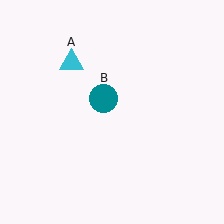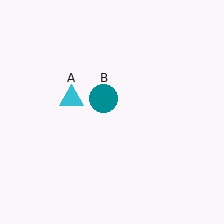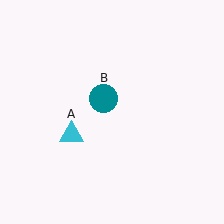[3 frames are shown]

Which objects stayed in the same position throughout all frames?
Teal circle (object B) remained stationary.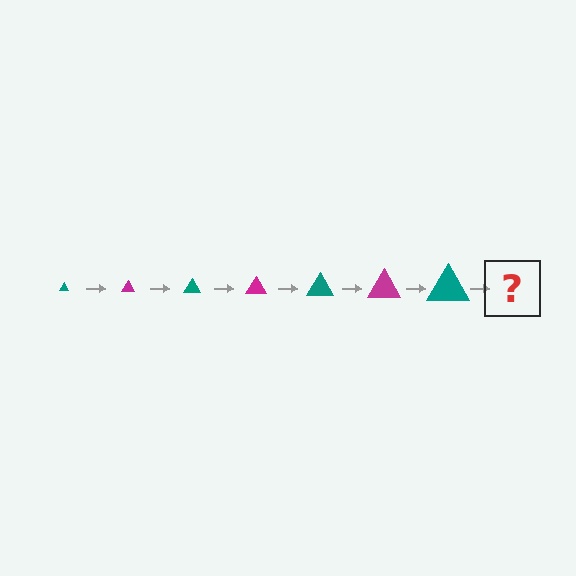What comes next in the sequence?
The next element should be a magenta triangle, larger than the previous one.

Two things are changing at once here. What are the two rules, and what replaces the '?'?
The two rules are that the triangle grows larger each step and the color cycles through teal and magenta. The '?' should be a magenta triangle, larger than the previous one.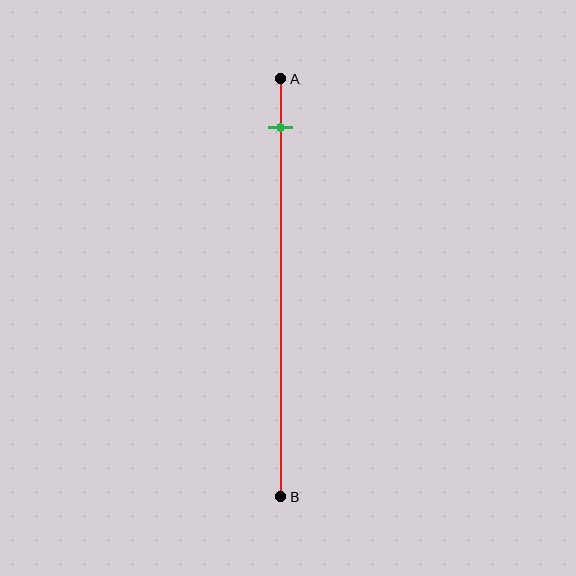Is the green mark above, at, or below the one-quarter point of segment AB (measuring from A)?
The green mark is above the one-quarter point of segment AB.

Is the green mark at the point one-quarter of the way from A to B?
No, the mark is at about 10% from A, not at the 25% one-quarter point.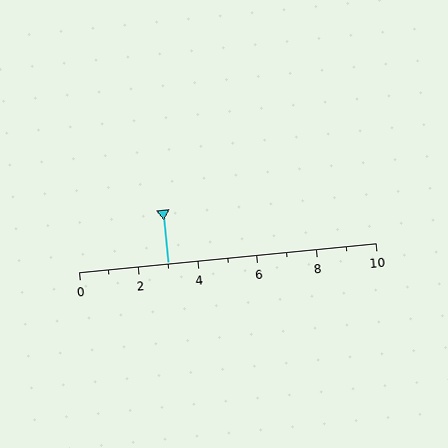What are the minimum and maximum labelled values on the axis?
The axis runs from 0 to 10.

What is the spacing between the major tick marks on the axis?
The major ticks are spaced 2 apart.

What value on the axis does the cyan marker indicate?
The marker indicates approximately 3.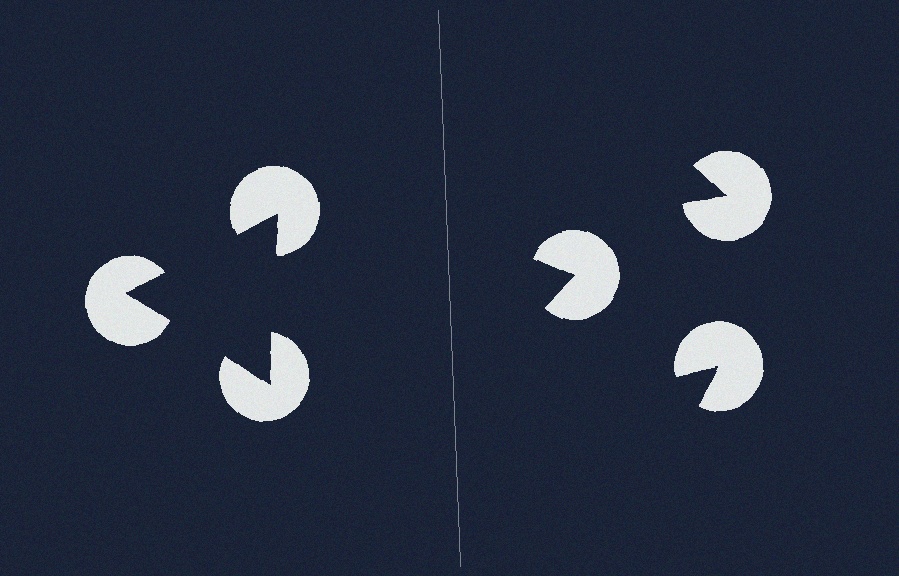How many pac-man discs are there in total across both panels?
6 — 3 on each side.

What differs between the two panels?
The pac-man discs are positioned identically on both sides; only the wedge orientations differ. On the left they align to a triangle; on the right they are misaligned.